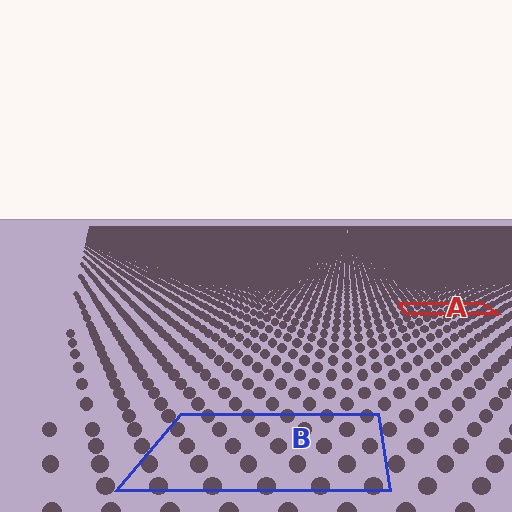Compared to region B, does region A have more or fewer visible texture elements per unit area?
Region A has more texture elements per unit area — they are packed more densely because it is farther away.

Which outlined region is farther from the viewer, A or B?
Region A is farther from the viewer — the texture elements inside it appear smaller and more densely packed.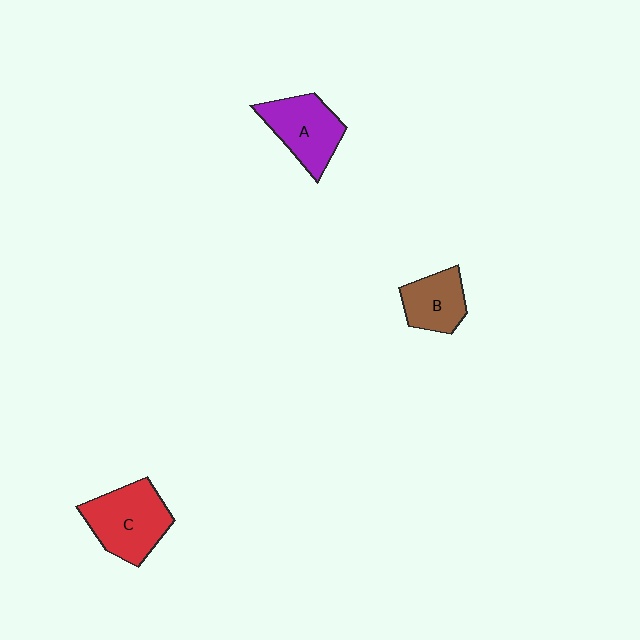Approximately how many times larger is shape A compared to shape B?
Approximately 1.3 times.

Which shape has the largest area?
Shape C (red).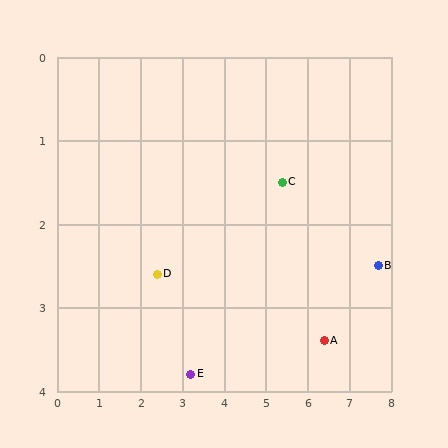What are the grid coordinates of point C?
Point C is at approximately (5.4, 1.5).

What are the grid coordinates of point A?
Point A is at approximately (6.4, 3.4).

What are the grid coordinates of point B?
Point B is at approximately (7.7, 2.5).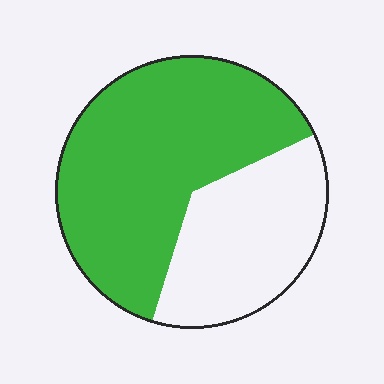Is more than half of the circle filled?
Yes.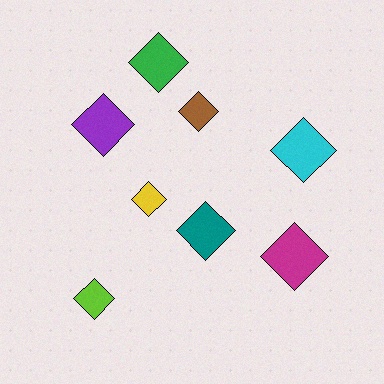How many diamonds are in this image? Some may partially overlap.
There are 8 diamonds.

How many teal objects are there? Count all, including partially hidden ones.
There is 1 teal object.